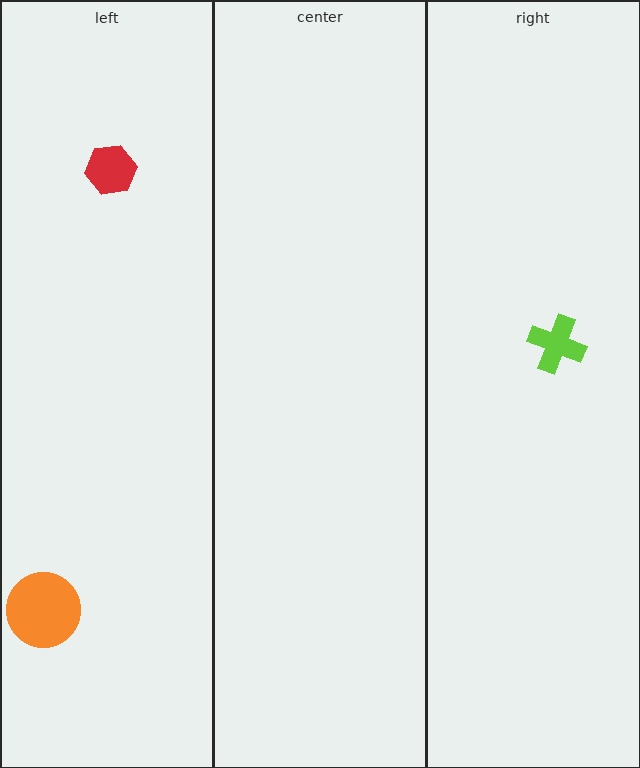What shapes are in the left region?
The red hexagon, the orange circle.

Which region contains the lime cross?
The right region.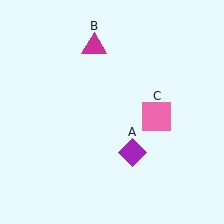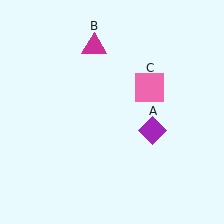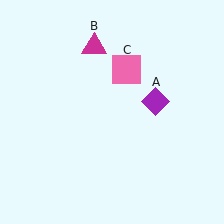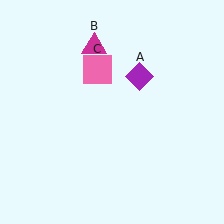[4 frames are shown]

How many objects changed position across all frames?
2 objects changed position: purple diamond (object A), pink square (object C).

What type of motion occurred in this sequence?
The purple diamond (object A), pink square (object C) rotated counterclockwise around the center of the scene.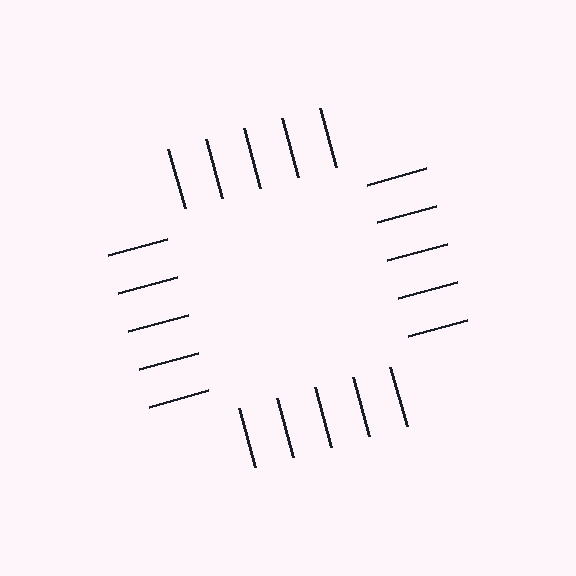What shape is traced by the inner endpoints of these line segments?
An illusory square — the line segments terminate on its edges but no continuous stroke is drawn.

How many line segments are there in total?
20 — 5 along each of the 4 edges.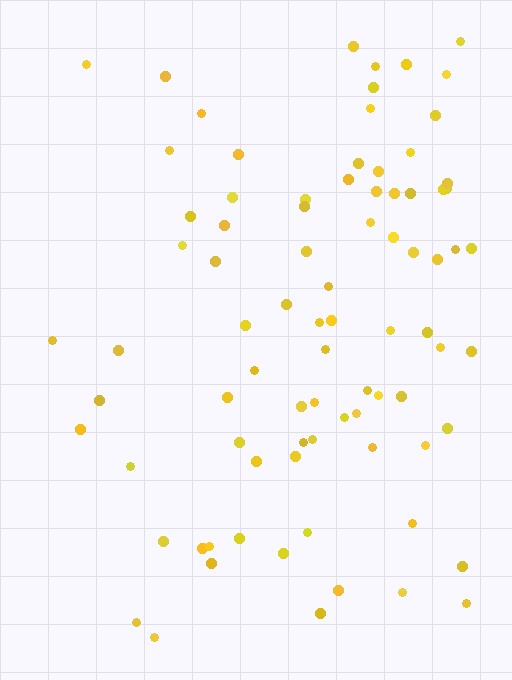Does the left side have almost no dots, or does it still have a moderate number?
Still a moderate number, just noticeably fewer than the right.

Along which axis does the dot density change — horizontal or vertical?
Horizontal.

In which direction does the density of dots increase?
From left to right, with the right side densest.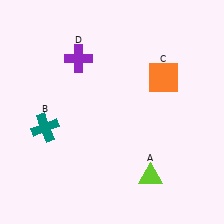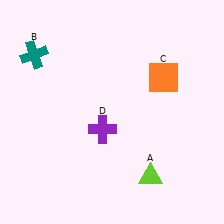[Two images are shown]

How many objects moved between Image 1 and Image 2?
2 objects moved between the two images.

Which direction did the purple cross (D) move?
The purple cross (D) moved down.